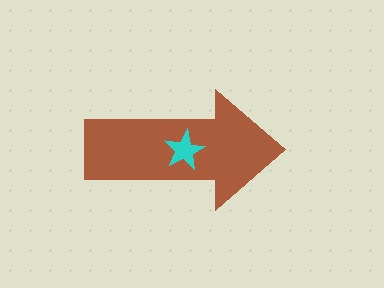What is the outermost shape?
The brown arrow.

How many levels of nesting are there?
2.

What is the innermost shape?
The cyan star.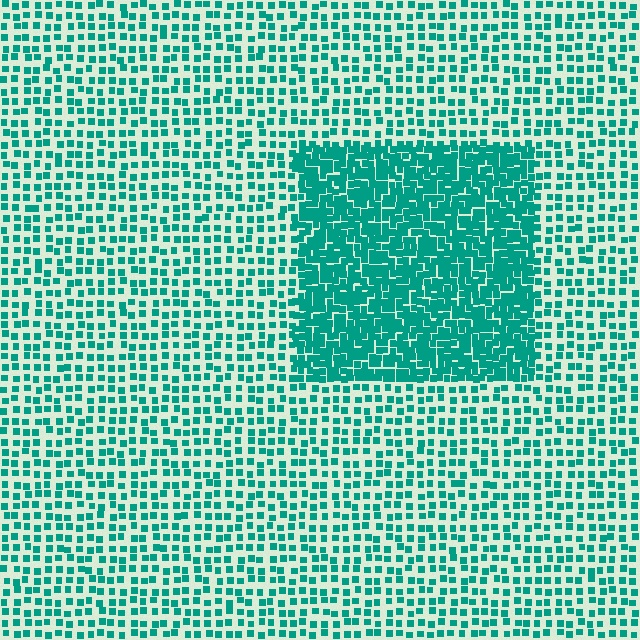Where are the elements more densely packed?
The elements are more densely packed inside the rectangle boundary.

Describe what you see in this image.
The image contains small teal elements arranged at two different densities. A rectangle-shaped region is visible where the elements are more densely packed than the surrounding area.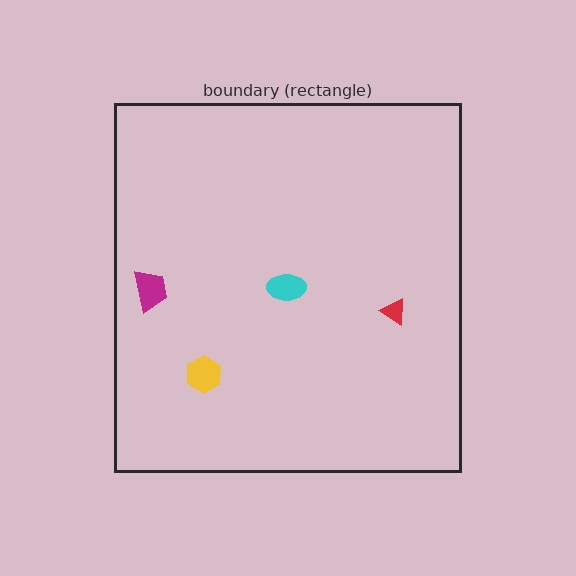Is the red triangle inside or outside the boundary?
Inside.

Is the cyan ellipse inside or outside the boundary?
Inside.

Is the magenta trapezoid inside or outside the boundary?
Inside.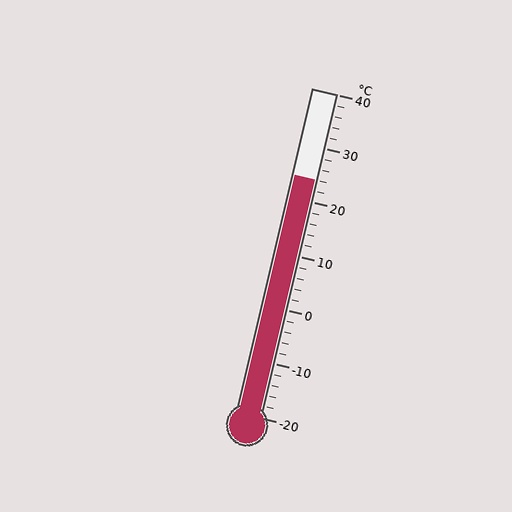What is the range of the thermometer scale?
The thermometer scale ranges from -20°C to 40°C.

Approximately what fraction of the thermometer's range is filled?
The thermometer is filled to approximately 75% of its range.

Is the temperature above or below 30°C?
The temperature is below 30°C.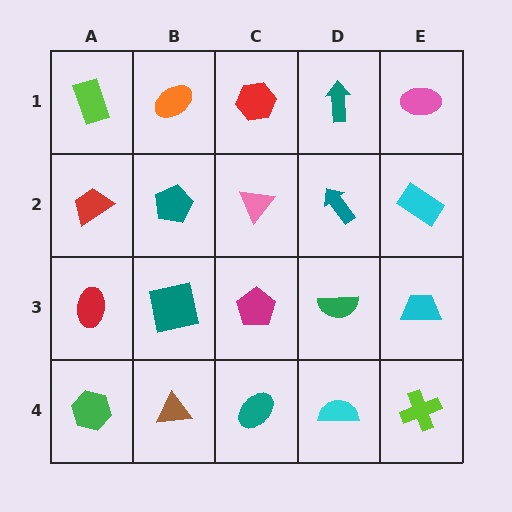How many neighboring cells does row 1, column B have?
3.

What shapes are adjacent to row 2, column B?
An orange ellipse (row 1, column B), a teal square (row 3, column B), a red trapezoid (row 2, column A), a pink triangle (row 2, column C).